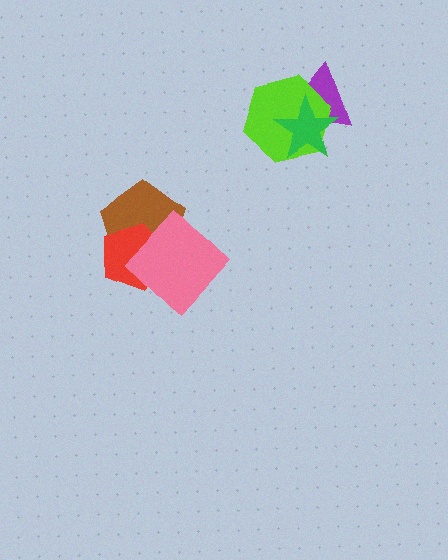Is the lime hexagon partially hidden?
Yes, it is partially covered by another shape.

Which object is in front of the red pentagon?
The pink diamond is in front of the red pentagon.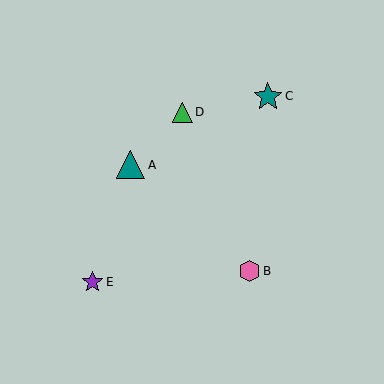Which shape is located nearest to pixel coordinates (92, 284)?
The purple star (labeled E) at (92, 282) is nearest to that location.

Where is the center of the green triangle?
The center of the green triangle is at (182, 112).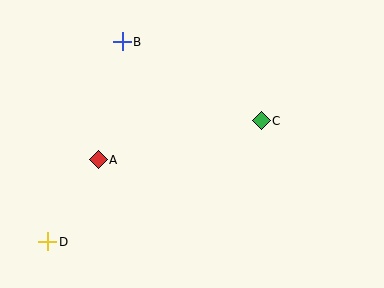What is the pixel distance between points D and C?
The distance between D and C is 245 pixels.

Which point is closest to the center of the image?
Point C at (261, 121) is closest to the center.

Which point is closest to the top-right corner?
Point C is closest to the top-right corner.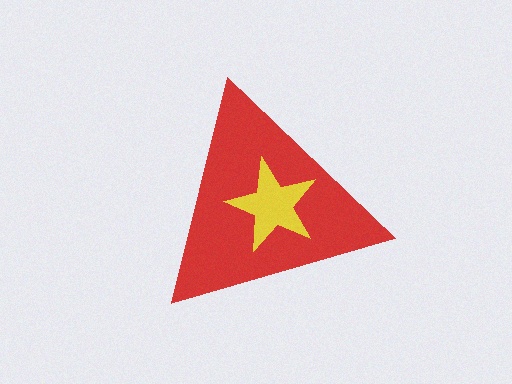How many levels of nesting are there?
2.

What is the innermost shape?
The yellow star.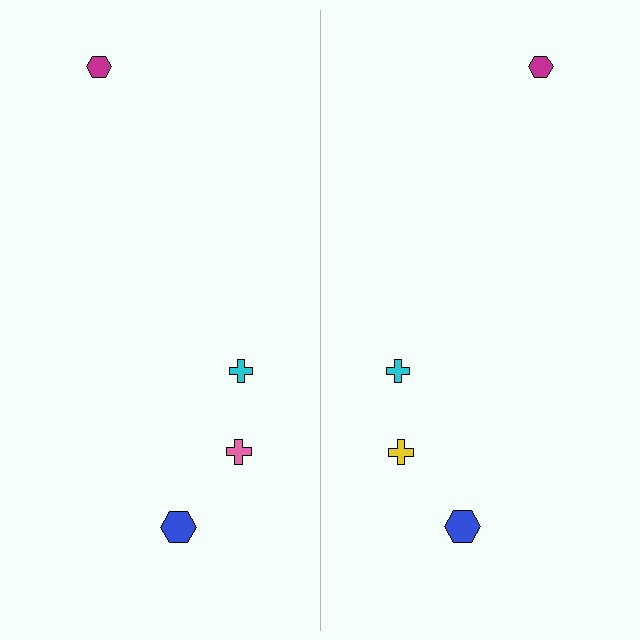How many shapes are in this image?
There are 8 shapes in this image.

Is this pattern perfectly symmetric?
No, the pattern is not perfectly symmetric. The yellow cross on the right side breaks the symmetry — its mirror counterpart is pink.